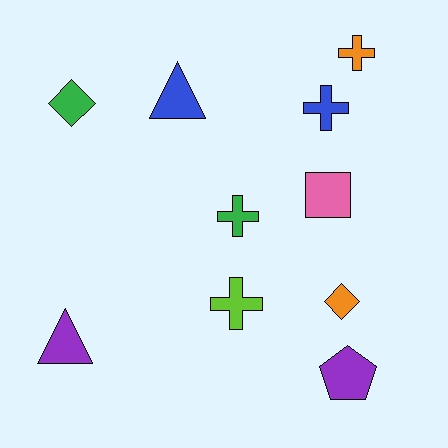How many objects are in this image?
There are 10 objects.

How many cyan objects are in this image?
There are no cyan objects.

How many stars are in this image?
There are no stars.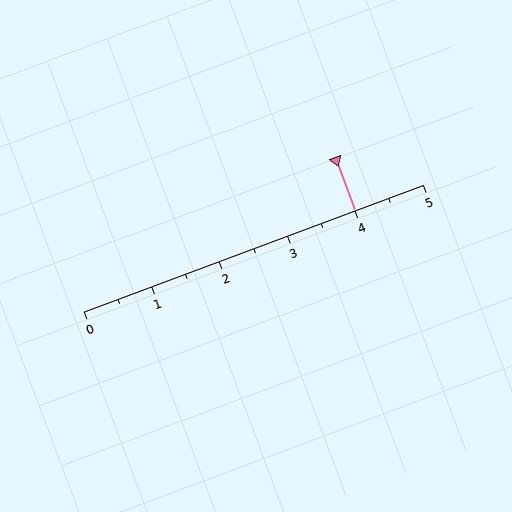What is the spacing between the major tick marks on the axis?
The major ticks are spaced 1 apart.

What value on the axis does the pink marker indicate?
The marker indicates approximately 4.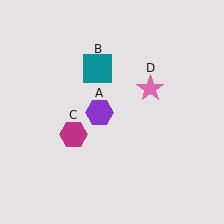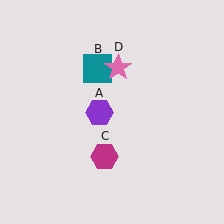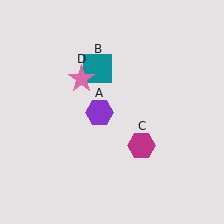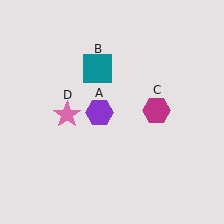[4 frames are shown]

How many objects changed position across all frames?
2 objects changed position: magenta hexagon (object C), pink star (object D).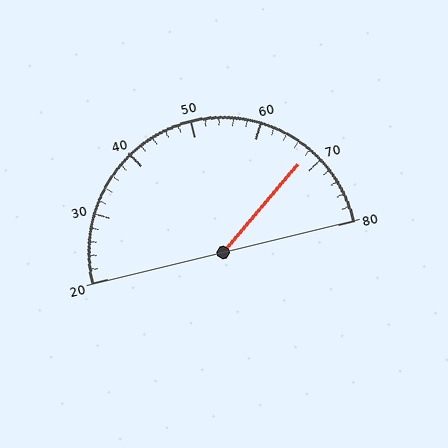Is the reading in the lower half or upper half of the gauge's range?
The reading is in the upper half of the range (20 to 80).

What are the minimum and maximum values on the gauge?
The gauge ranges from 20 to 80.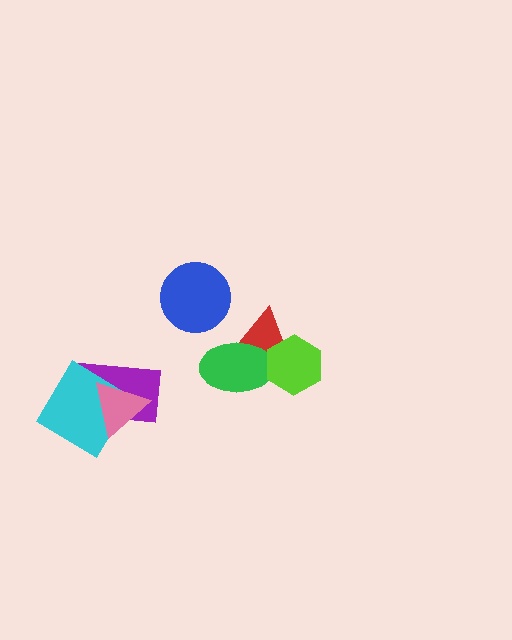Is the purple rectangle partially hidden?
Yes, it is partially covered by another shape.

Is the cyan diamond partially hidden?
Yes, it is partially covered by another shape.